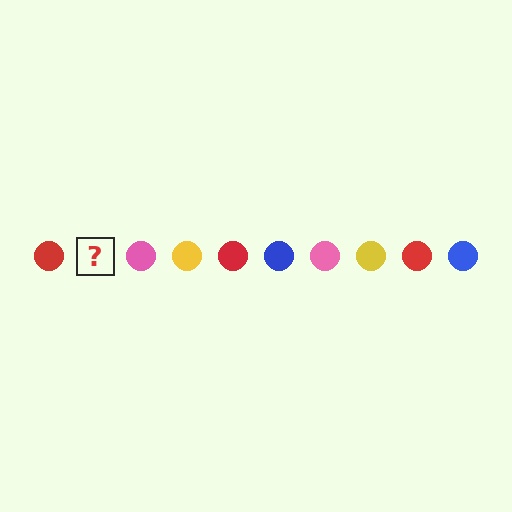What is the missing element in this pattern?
The missing element is a blue circle.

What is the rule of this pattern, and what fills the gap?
The rule is that the pattern cycles through red, blue, pink, yellow circles. The gap should be filled with a blue circle.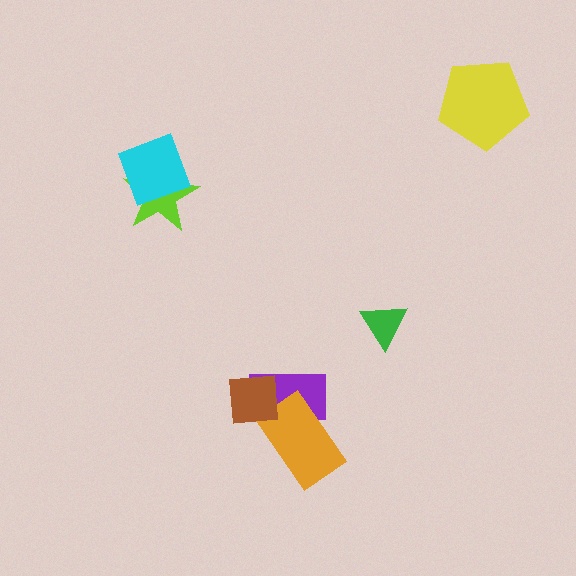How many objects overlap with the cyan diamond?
1 object overlaps with the cyan diamond.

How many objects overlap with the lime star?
1 object overlaps with the lime star.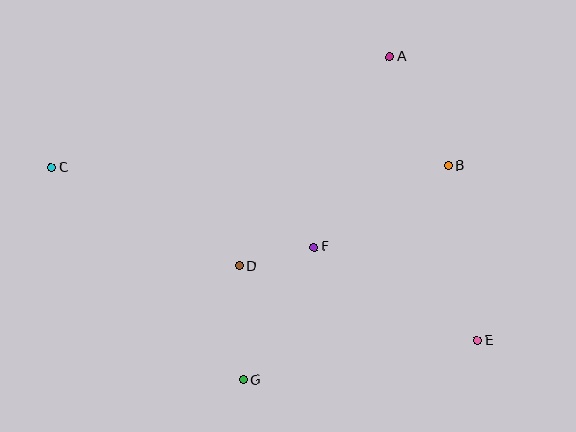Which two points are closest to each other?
Points D and F are closest to each other.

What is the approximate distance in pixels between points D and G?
The distance between D and G is approximately 114 pixels.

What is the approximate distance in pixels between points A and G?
The distance between A and G is approximately 355 pixels.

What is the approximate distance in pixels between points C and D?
The distance between C and D is approximately 212 pixels.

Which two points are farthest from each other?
Points C and E are farthest from each other.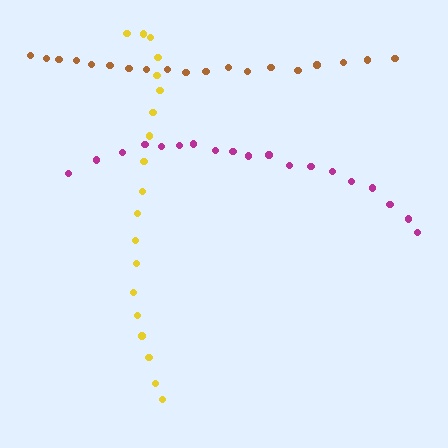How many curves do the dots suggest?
There are 3 distinct paths.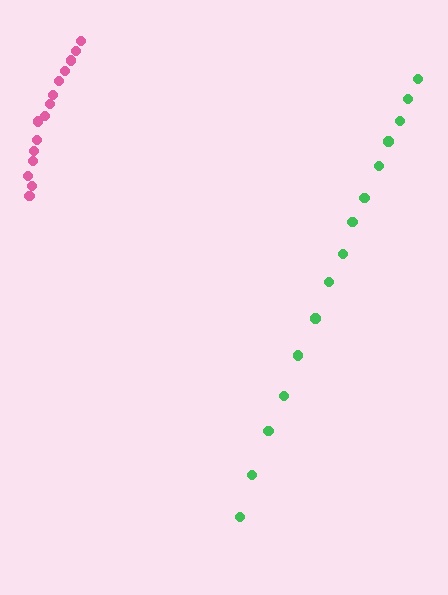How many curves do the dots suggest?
There are 2 distinct paths.